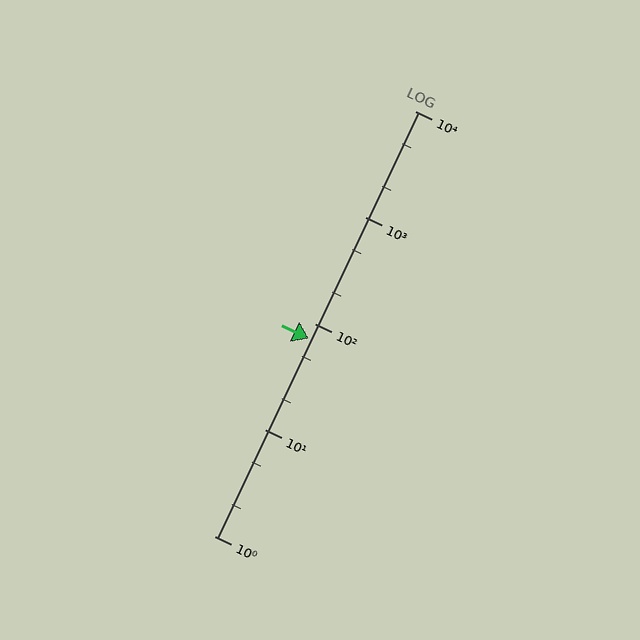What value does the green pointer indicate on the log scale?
The pointer indicates approximately 73.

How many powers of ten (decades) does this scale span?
The scale spans 4 decades, from 1 to 10000.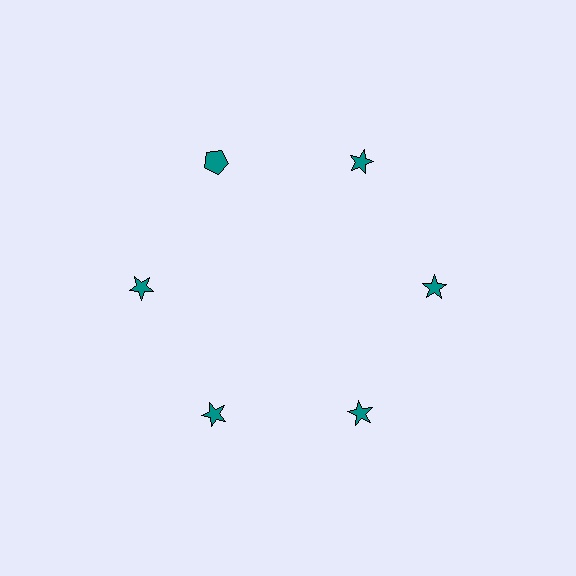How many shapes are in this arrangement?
There are 6 shapes arranged in a ring pattern.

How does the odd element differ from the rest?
It has a different shape: pentagon instead of star.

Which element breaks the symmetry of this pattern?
The teal pentagon at roughly the 11 o'clock position breaks the symmetry. All other shapes are teal stars.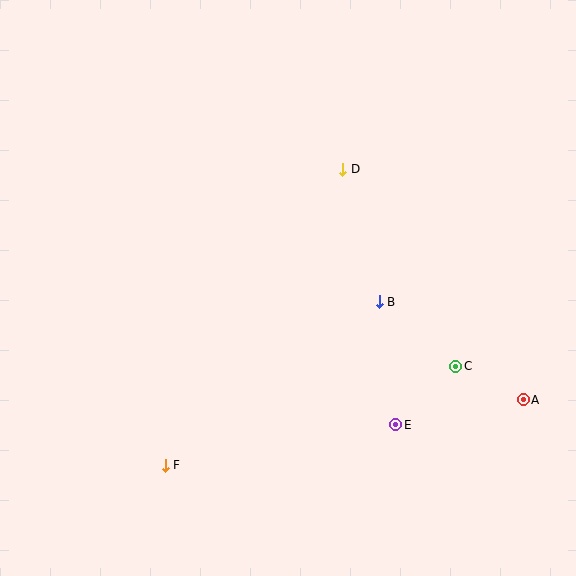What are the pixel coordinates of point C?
Point C is at (456, 366).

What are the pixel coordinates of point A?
Point A is at (523, 400).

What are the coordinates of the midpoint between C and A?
The midpoint between C and A is at (490, 383).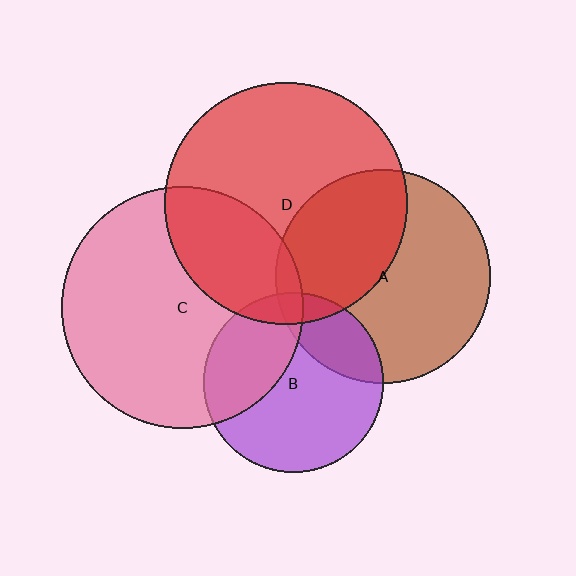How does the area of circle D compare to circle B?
Approximately 1.8 times.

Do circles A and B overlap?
Yes.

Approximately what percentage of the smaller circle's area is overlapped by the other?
Approximately 20%.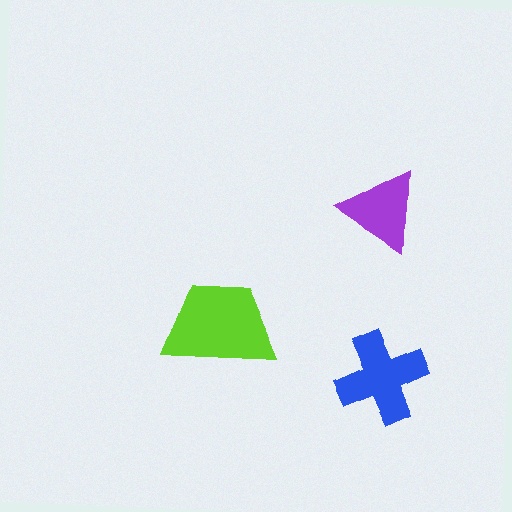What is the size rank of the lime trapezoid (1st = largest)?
1st.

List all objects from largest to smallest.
The lime trapezoid, the blue cross, the purple triangle.